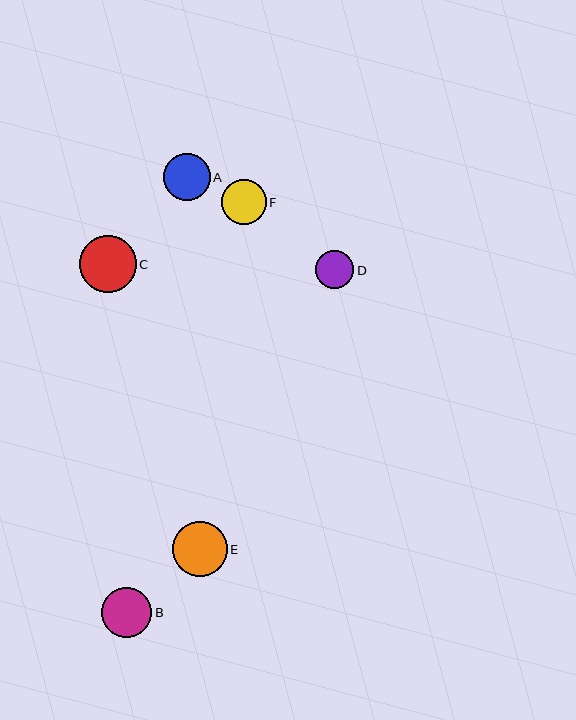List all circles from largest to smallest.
From largest to smallest: C, E, B, A, F, D.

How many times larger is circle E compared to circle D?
Circle E is approximately 1.4 times the size of circle D.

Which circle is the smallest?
Circle D is the smallest with a size of approximately 38 pixels.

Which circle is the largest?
Circle C is the largest with a size of approximately 57 pixels.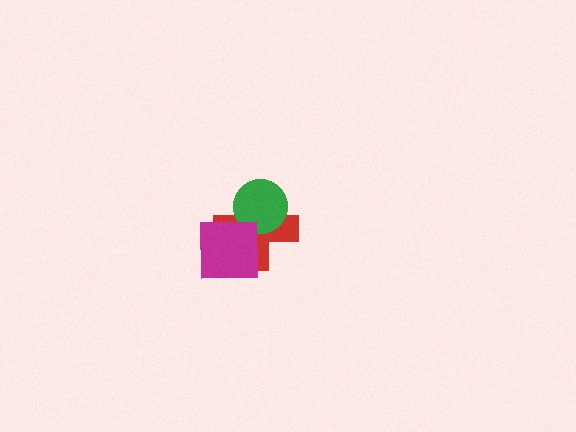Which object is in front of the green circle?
The magenta square is in front of the green circle.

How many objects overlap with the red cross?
2 objects overlap with the red cross.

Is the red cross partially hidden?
Yes, it is partially covered by another shape.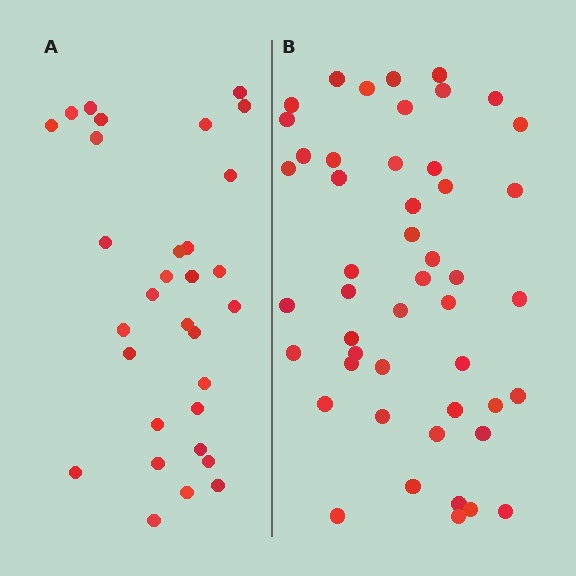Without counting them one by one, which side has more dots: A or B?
Region B (the right region) has more dots.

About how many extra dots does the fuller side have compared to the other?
Region B has approximately 15 more dots than region A.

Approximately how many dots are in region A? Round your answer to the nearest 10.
About 30 dots. (The exact count is 31, which rounds to 30.)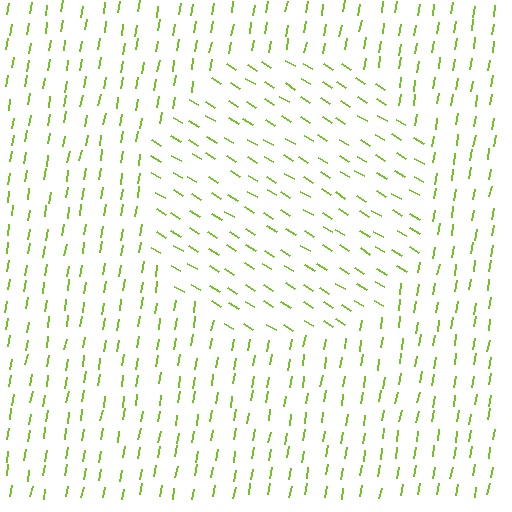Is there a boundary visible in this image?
Yes, there is a texture boundary formed by a change in line orientation.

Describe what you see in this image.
The image is filled with small lime line segments. A circle region in the image has lines oriented differently from the surrounding lines, creating a visible texture boundary.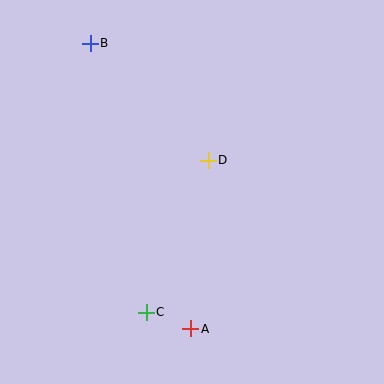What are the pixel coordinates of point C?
Point C is at (146, 312).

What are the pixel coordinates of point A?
Point A is at (191, 329).